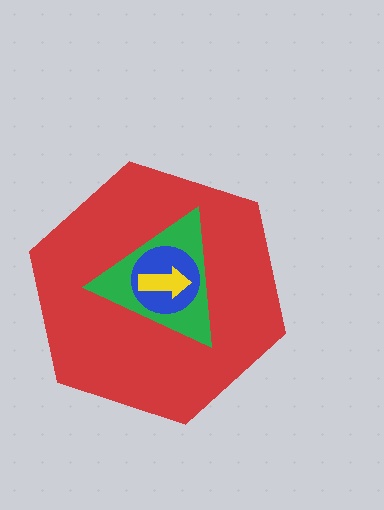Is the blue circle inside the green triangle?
Yes.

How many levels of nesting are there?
4.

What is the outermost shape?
The red hexagon.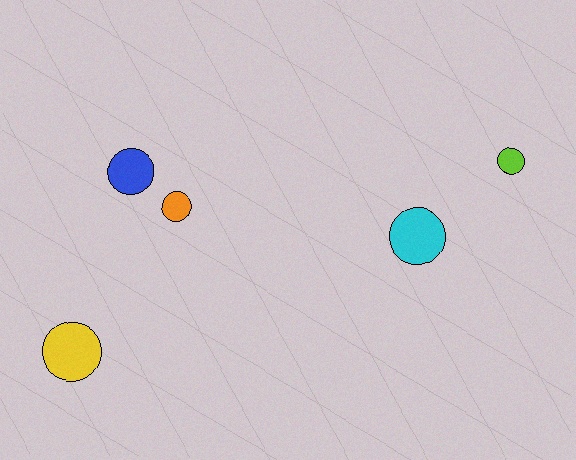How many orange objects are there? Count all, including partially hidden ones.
There is 1 orange object.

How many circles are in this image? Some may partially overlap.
There are 5 circles.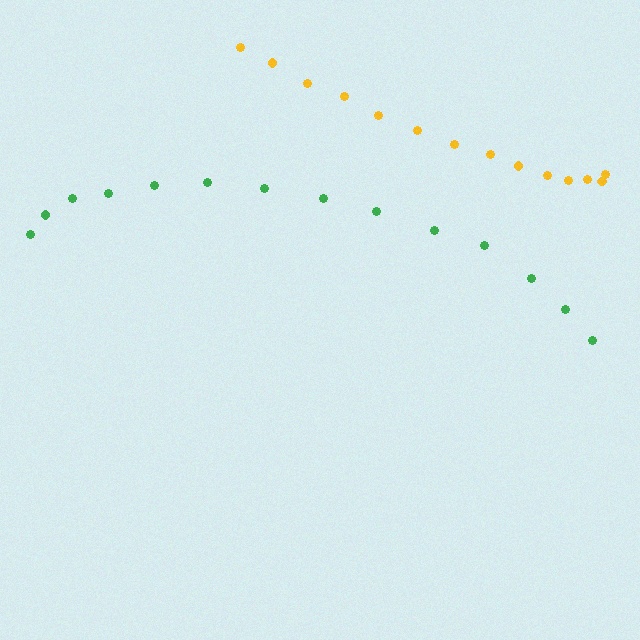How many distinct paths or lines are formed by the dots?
There are 2 distinct paths.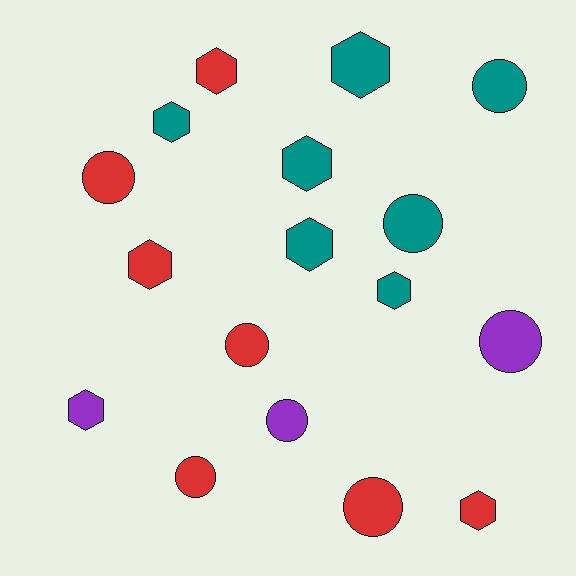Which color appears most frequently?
Red, with 7 objects.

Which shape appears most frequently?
Hexagon, with 9 objects.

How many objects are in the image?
There are 17 objects.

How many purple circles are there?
There are 2 purple circles.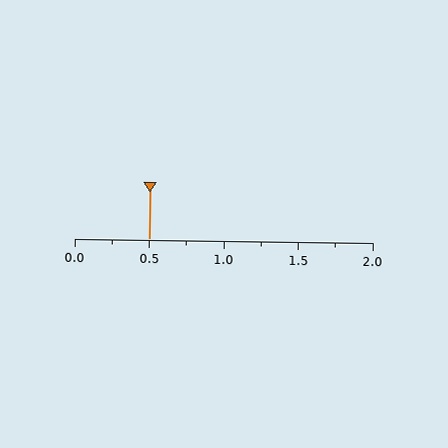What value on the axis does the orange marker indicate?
The marker indicates approximately 0.5.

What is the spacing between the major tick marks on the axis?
The major ticks are spaced 0.5 apart.